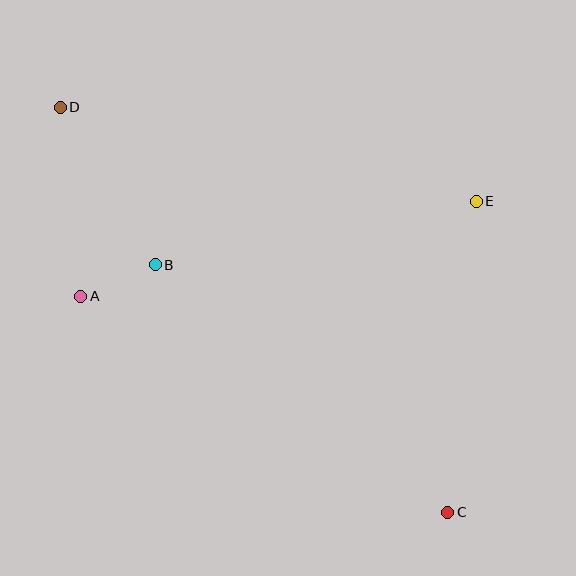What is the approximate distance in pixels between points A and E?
The distance between A and E is approximately 407 pixels.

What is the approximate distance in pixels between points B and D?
The distance between B and D is approximately 184 pixels.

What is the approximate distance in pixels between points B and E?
The distance between B and E is approximately 327 pixels.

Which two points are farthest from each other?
Points C and D are farthest from each other.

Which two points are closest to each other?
Points A and B are closest to each other.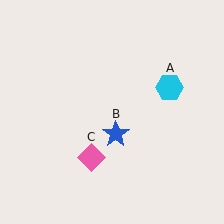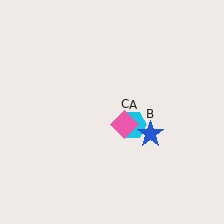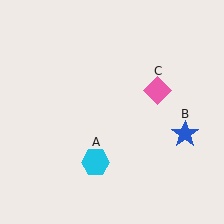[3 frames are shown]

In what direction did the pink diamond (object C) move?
The pink diamond (object C) moved up and to the right.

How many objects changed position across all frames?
3 objects changed position: cyan hexagon (object A), blue star (object B), pink diamond (object C).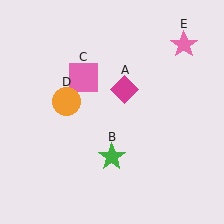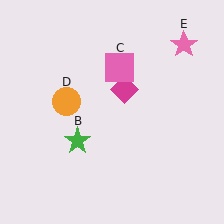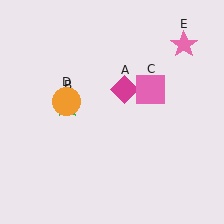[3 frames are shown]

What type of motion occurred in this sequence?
The green star (object B), pink square (object C) rotated clockwise around the center of the scene.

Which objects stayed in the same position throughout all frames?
Magenta diamond (object A) and orange circle (object D) and pink star (object E) remained stationary.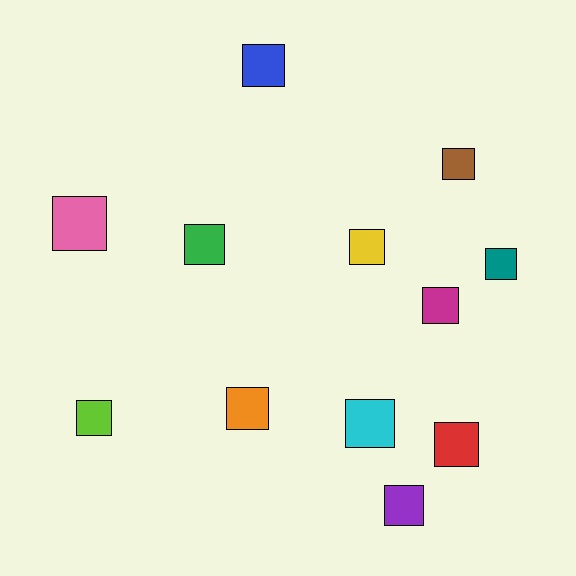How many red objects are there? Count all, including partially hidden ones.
There is 1 red object.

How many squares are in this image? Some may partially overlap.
There are 12 squares.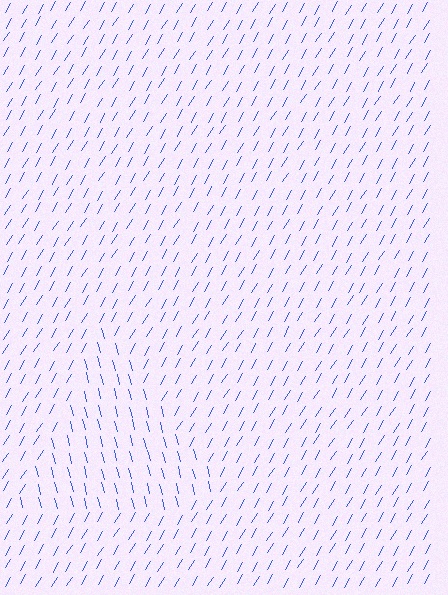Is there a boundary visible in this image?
Yes, there is a texture boundary formed by a change in line orientation.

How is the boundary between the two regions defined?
The boundary is defined purely by a change in line orientation (approximately 45 degrees difference). All lines are the same color and thickness.